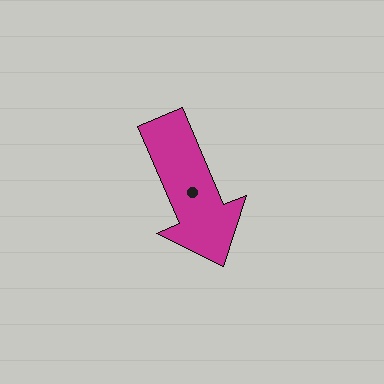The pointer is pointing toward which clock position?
Roughly 5 o'clock.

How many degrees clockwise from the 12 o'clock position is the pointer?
Approximately 157 degrees.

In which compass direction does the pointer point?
Southeast.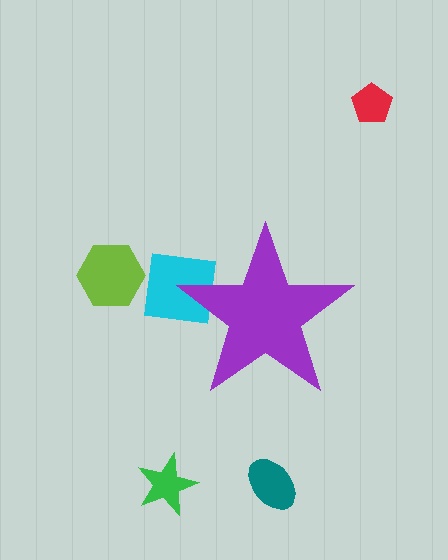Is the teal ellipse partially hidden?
No, the teal ellipse is fully visible.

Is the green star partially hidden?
No, the green star is fully visible.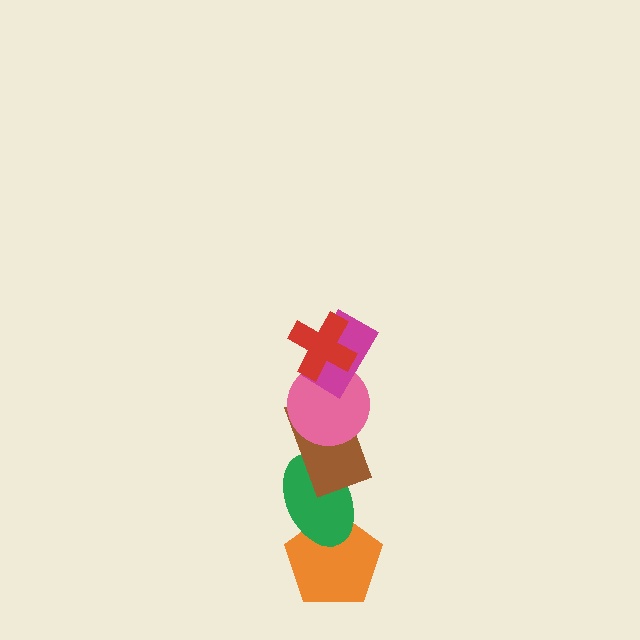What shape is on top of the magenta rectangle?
The red cross is on top of the magenta rectangle.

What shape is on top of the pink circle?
The magenta rectangle is on top of the pink circle.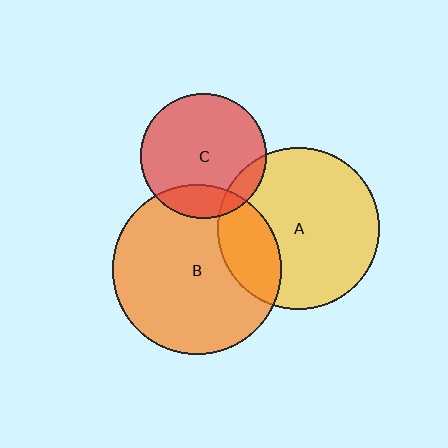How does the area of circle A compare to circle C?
Approximately 1.7 times.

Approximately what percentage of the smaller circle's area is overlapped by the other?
Approximately 15%.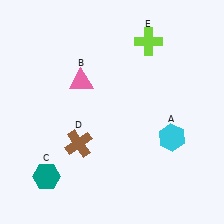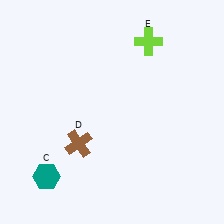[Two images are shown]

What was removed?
The cyan hexagon (A), the pink triangle (B) were removed in Image 2.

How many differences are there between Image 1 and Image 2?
There are 2 differences between the two images.